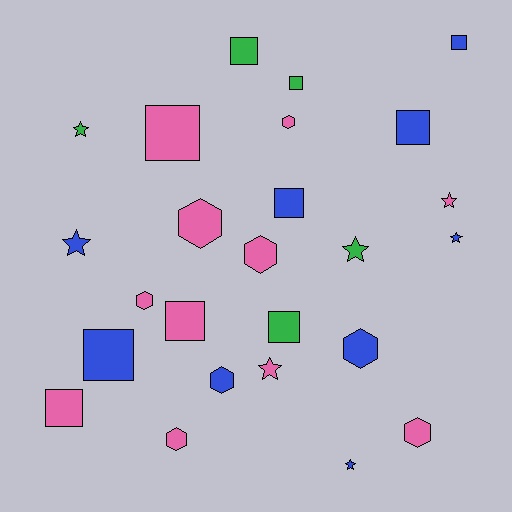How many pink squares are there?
There are 3 pink squares.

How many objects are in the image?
There are 25 objects.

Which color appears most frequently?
Pink, with 11 objects.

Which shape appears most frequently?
Square, with 10 objects.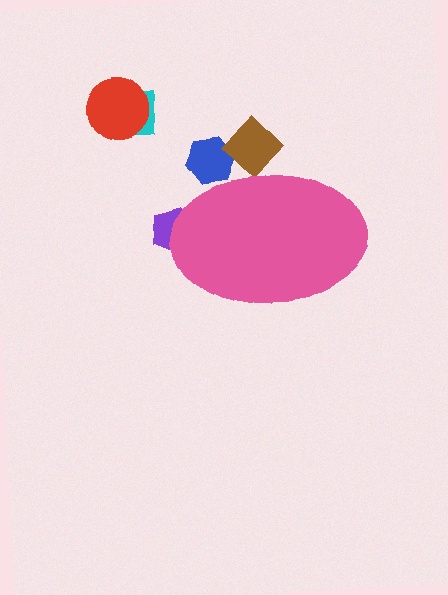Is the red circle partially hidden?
No, the red circle is fully visible.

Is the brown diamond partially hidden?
Yes, the brown diamond is partially hidden behind the pink ellipse.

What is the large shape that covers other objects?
A pink ellipse.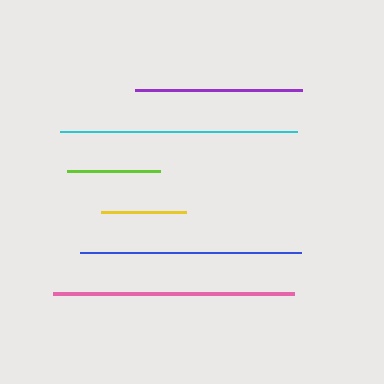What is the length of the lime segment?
The lime segment is approximately 93 pixels long.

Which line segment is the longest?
The pink line is the longest at approximately 241 pixels.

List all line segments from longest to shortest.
From longest to shortest: pink, cyan, blue, purple, lime, yellow.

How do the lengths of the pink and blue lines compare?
The pink and blue lines are approximately the same length.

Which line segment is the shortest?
The yellow line is the shortest at approximately 85 pixels.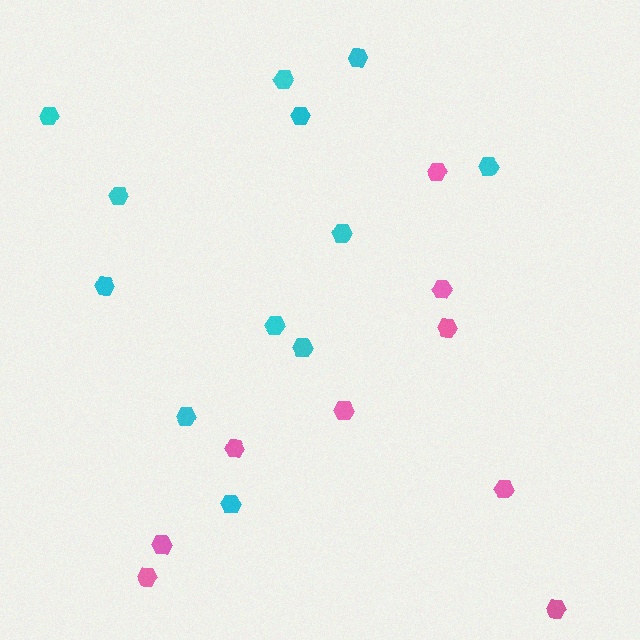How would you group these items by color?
There are 2 groups: one group of pink hexagons (9) and one group of cyan hexagons (12).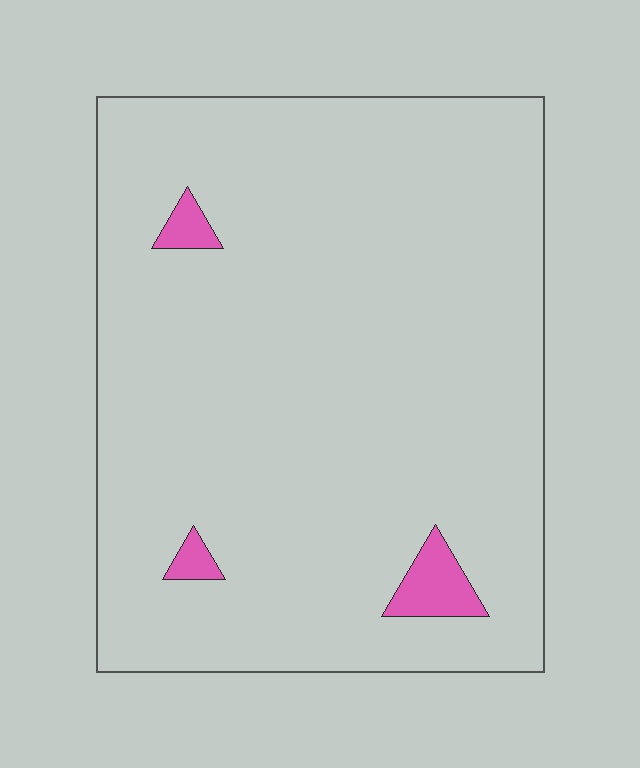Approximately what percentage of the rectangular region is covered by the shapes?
Approximately 5%.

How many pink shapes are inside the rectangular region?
3.